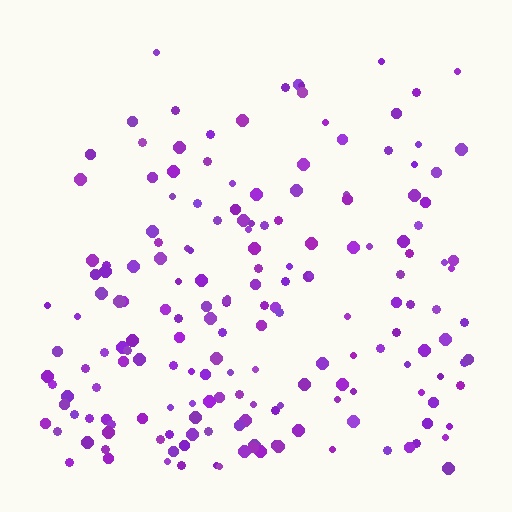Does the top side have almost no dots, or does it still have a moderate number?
Still a moderate number, just noticeably fewer than the bottom.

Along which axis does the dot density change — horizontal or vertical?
Vertical.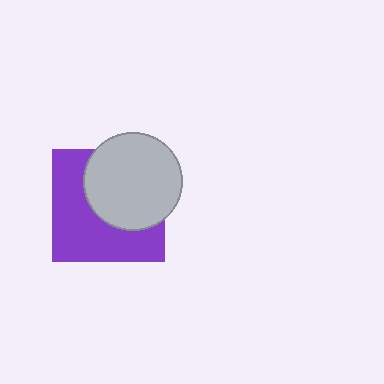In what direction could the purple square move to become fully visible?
The purple square could move toward the lower-left. That would shift it out from behind the light gray circle entirely.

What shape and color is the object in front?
The object in front is a light gray circle.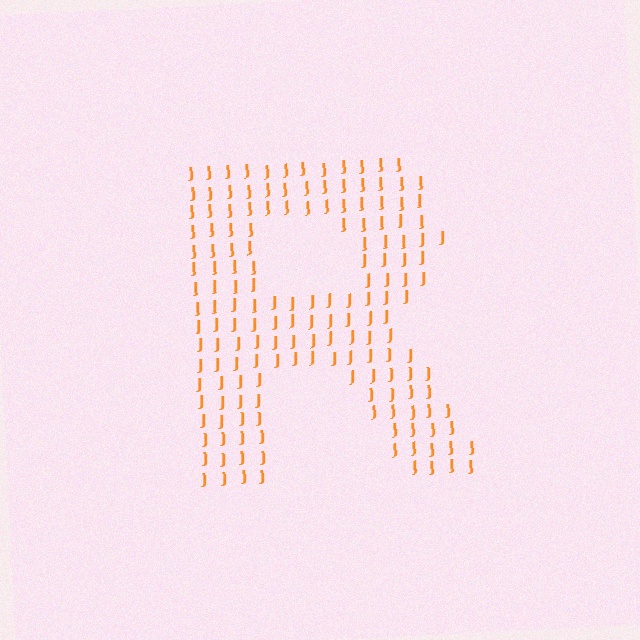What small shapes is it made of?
It is made of small letter J's.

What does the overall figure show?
The overall figure shows the letter R.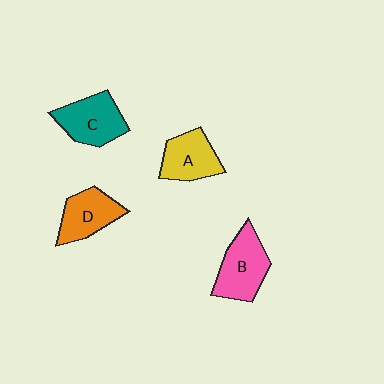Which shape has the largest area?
Shape B (pink).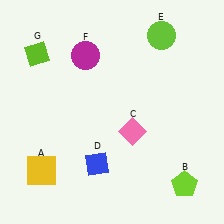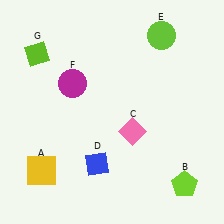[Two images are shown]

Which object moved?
The magenta circle (F) moved down.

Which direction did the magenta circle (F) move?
The magenta circle (F) moved down.